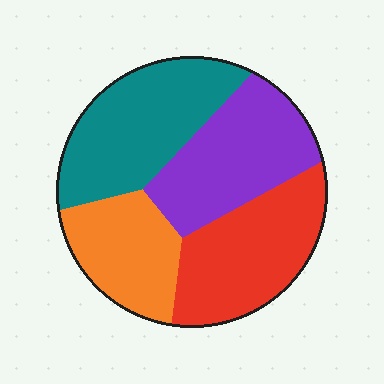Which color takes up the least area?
Orange, at roughly 20%.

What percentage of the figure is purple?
Purple covers about 25% of the figure.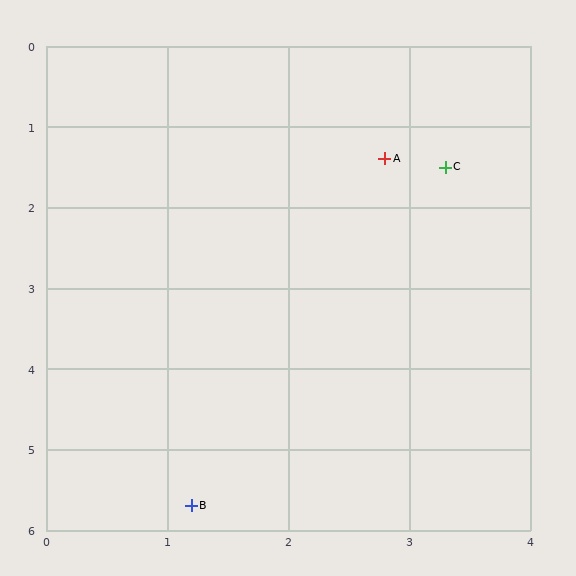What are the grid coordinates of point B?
Point B is at approximately (1.2, 5.7).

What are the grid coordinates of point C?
Point C is at approximately (3.3, 1.5).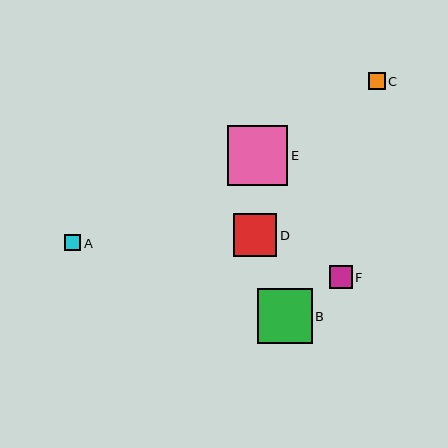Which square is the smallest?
Square A is the smallest with a size of approximately 16 pixels.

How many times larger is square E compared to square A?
Square E is approximately 3.7 times the size of square A.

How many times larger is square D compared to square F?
Square D is approximately 1.9 times the size of square F.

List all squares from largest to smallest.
From largest to smallest: E, B, D, F, C, A.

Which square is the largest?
Square E is the largest with a size of approximately 60 pixels.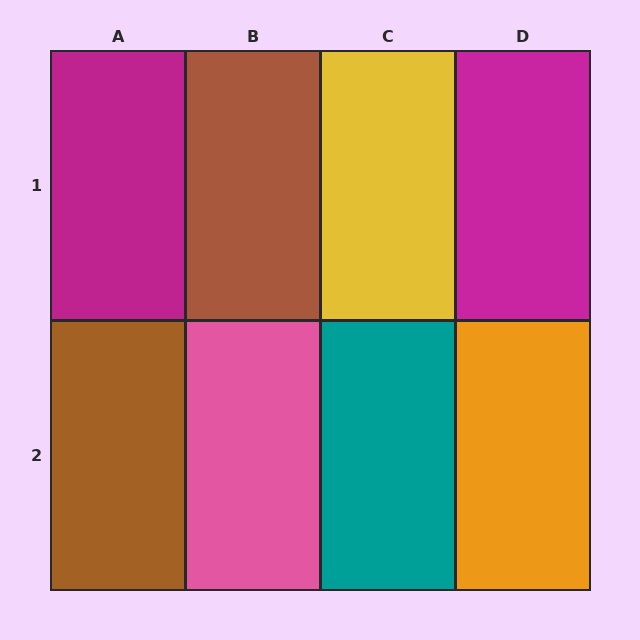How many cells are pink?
1 cell is pink.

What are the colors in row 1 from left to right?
Magenta, brown, yellow, magenta.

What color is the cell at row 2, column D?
Orange.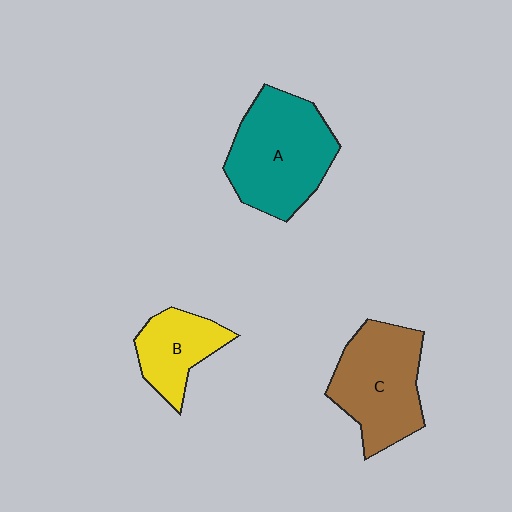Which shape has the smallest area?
Shape B (yellow).